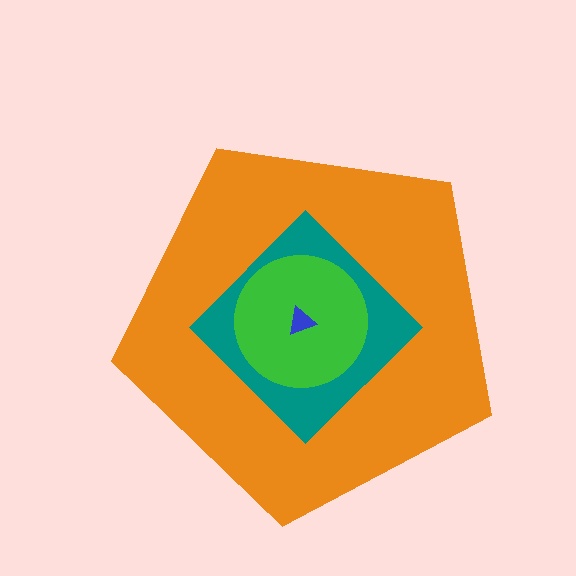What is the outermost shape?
The orange pentagon.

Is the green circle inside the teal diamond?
Yes.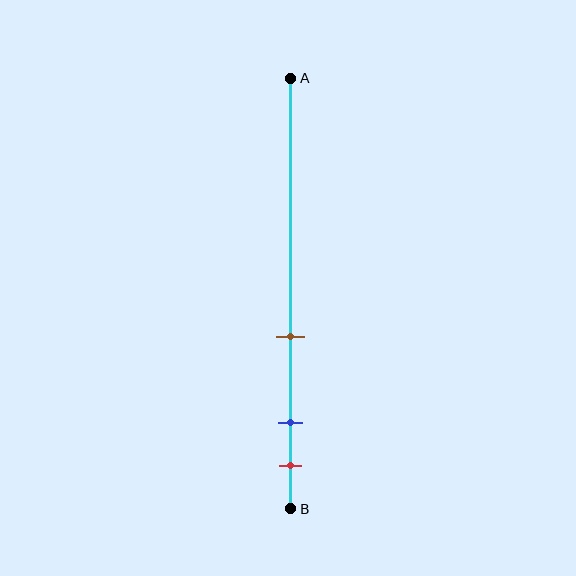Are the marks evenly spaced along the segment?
No, the marks are not evenly spaced.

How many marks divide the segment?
There are 3 marks dividing the segment.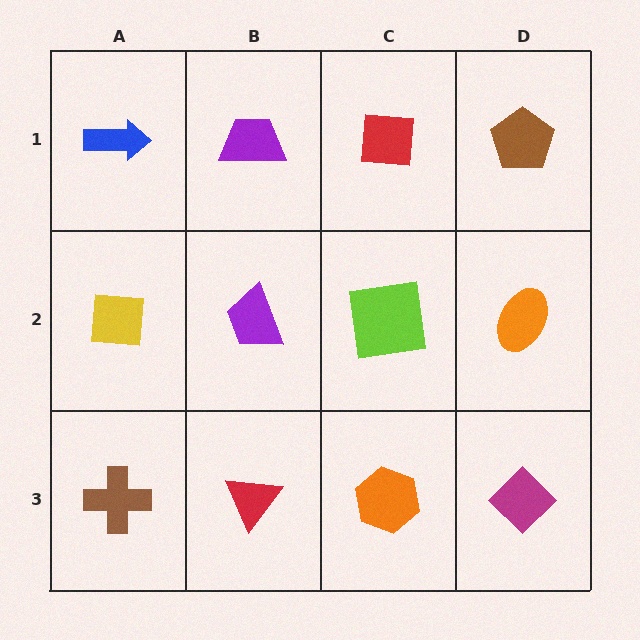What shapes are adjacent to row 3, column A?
A yellow square (row 2, column A), a red triangle (row 3, column B).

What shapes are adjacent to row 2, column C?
A red square (row 1, column C), an orange hexagon (row 3, column C), a purple trapezoid (row 2, column B), an orange ellipse (row 2, column D).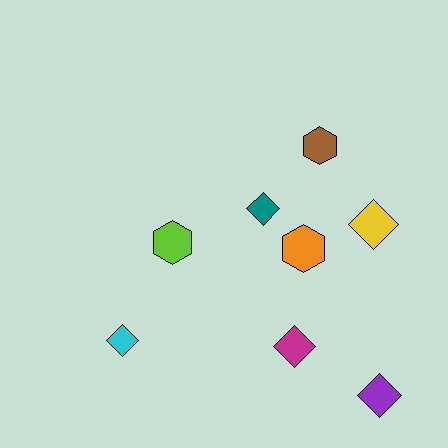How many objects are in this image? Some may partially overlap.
There are 8 objects.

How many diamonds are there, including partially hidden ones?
There are 5 diamonds.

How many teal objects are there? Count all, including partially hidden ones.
There is 1 teal object.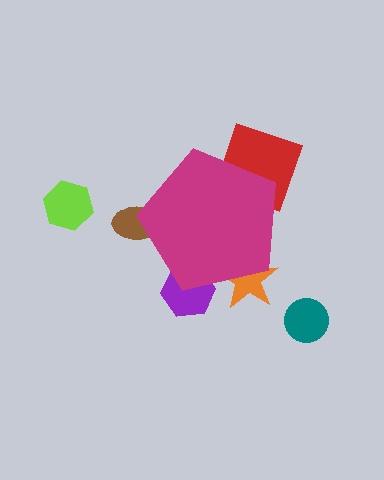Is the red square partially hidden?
Yes, the red square is partially hidden behind the magenta pentagon.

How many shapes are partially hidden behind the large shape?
4 shapes are partially hidden.